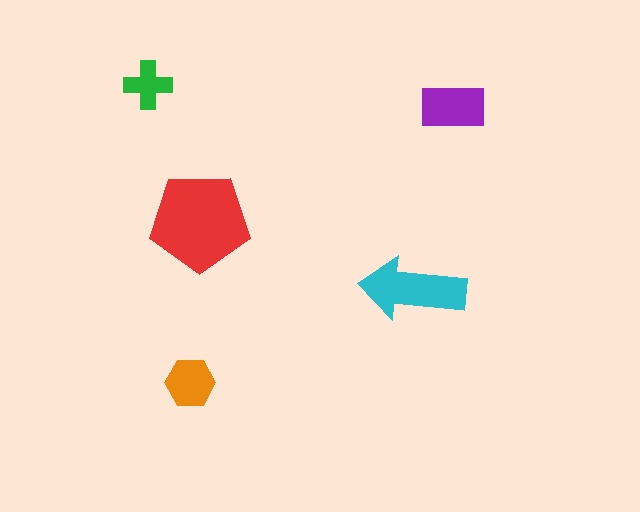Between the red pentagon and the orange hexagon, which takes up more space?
The red pentagon.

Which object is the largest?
The red pentagon.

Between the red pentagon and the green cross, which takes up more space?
The red pentagon.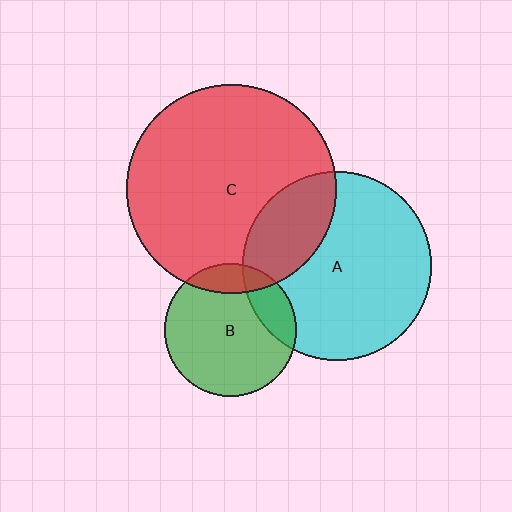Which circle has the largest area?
Circle C (red).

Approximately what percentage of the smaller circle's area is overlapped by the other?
Approximately 20%.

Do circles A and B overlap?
Yes.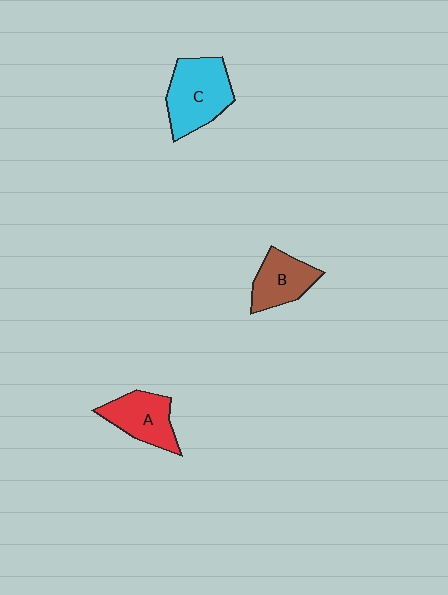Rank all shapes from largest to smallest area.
From largest to smallest: C (cyan), A (red), B (brown).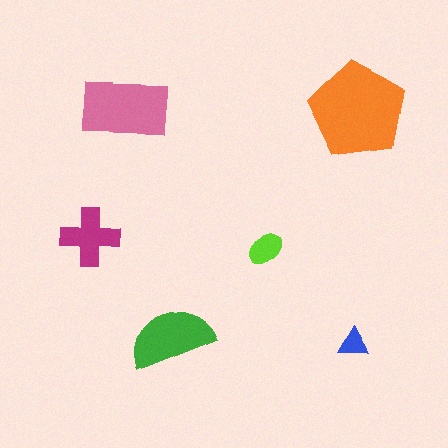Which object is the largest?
The orange pentagon.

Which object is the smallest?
The blue triangle.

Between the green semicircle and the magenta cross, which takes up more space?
The green semicircle.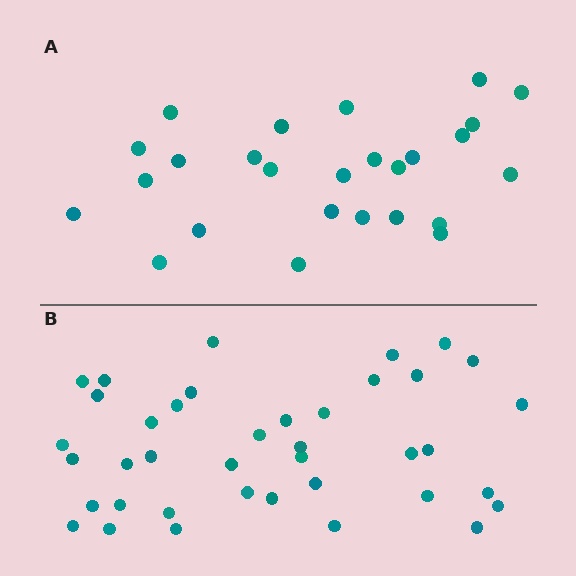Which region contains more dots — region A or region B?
Region B (the bottom region) has more dots.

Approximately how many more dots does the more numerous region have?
Region B has approximately 15 more dots than region A.